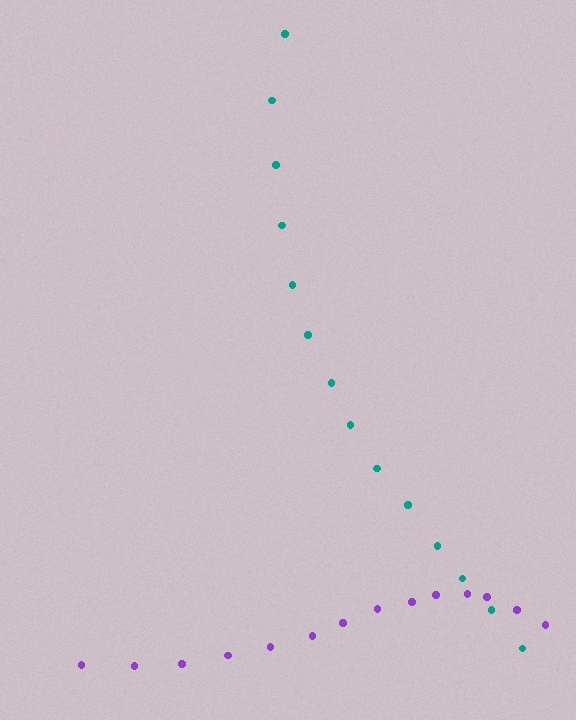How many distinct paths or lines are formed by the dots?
There are 2 distinct paths.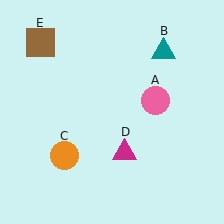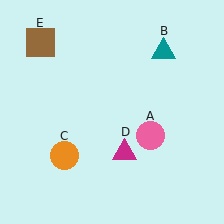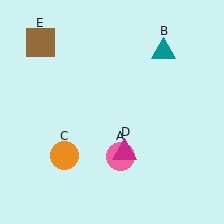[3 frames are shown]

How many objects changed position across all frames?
1 object changed position: pink circle (object A).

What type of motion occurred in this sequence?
The pink circle (object A) rotated clockwise around the center of the scene.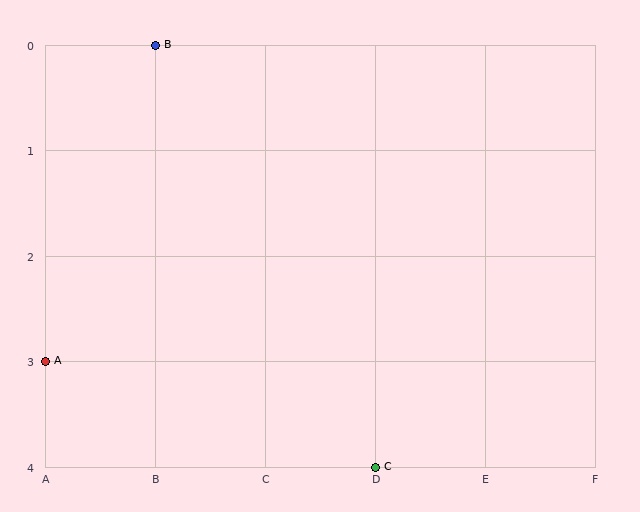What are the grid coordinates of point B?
Point B is at grid coordinates (B, 0).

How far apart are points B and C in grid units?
Points B and C are 2 columns and 4 rows apart (about 4.5 grid units diagonally).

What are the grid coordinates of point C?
Point C is at grid coordinates (D, 4).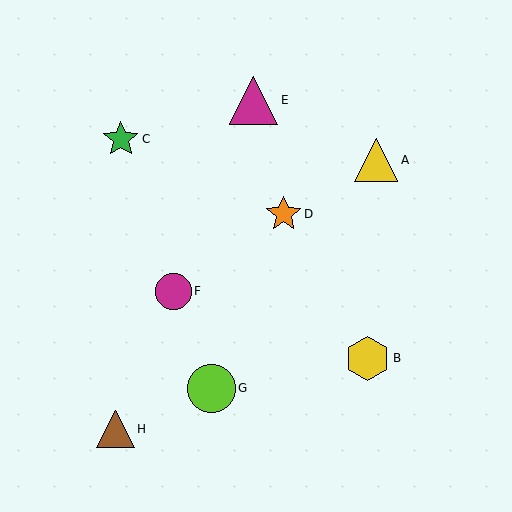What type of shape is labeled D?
Shape D is an orange star.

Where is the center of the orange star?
The center of the orange star is at (284, 214).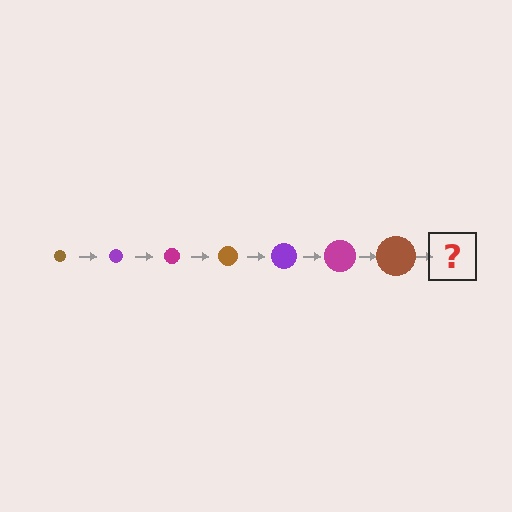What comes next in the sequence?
The next element should be a purple circle, larger than the previous one.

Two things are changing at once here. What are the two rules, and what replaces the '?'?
The two rules are that the circle grows larger each step and the color cycles through brown, purple, and magenta. The '?' should be a purple circle, larger than the previous one.